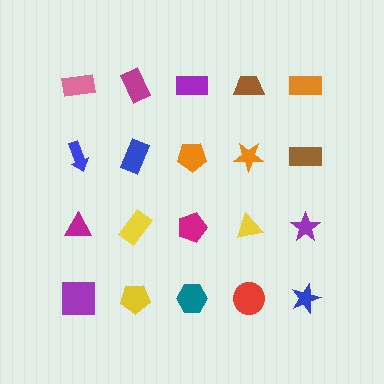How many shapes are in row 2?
5 shapes.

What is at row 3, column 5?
A purple star.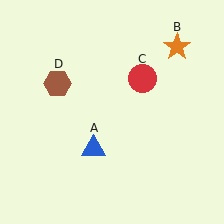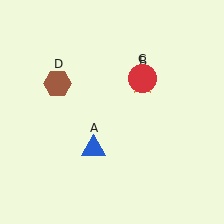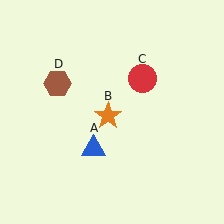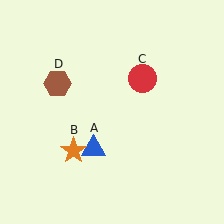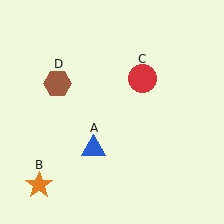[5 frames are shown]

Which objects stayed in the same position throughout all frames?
Blue triangle (object A) and red circle (object C) and brown hexagon (object D) remained stationary.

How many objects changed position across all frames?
1 object changed position: orange star (object B).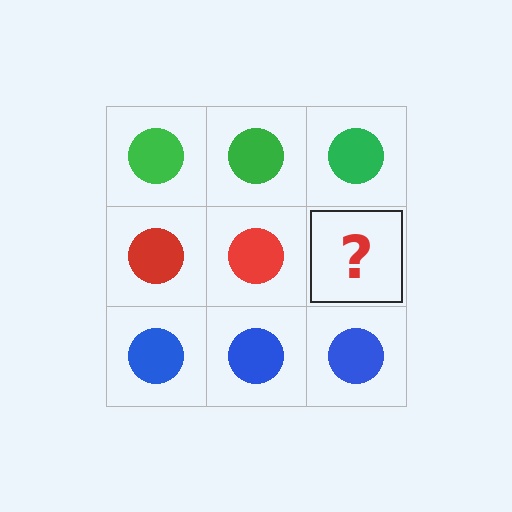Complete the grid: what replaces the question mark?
The question mark should be replaced with a red circle.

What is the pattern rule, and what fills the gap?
The rule is that each row has a consistent color. The gap should be filled with a red circle.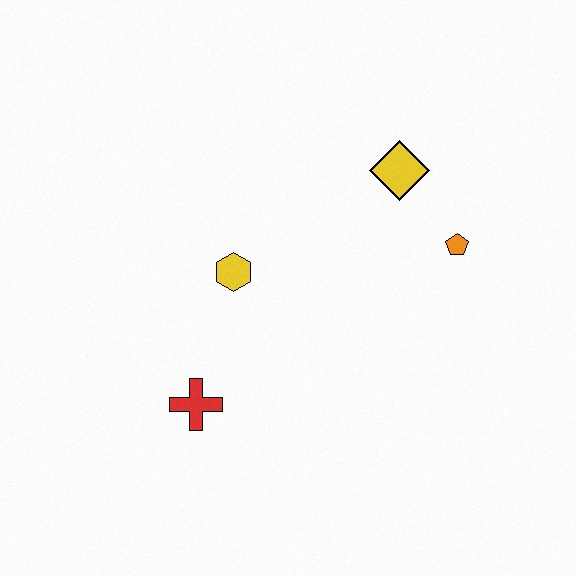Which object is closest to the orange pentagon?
The yellow diamond is closest to the orange pentagon.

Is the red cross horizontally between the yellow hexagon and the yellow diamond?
No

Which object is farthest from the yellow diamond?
The red cross is farthest from the yellow diamond.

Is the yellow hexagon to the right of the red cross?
Yes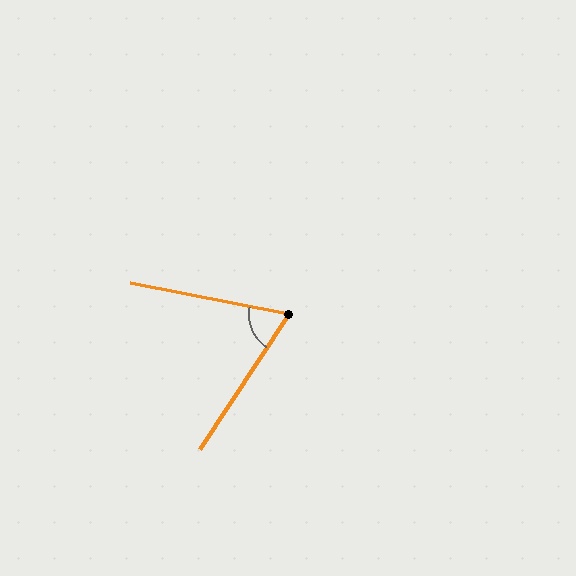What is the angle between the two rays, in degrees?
Approximately 68 degrees.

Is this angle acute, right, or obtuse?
It is acute.